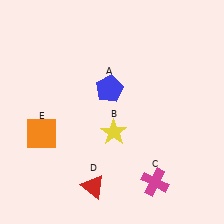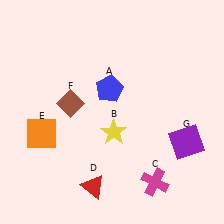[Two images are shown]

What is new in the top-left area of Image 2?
A brown diamond (F) was added in the top-left area of Image 2.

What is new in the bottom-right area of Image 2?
A purple square (G) was added in the bottom-right area of Image 2.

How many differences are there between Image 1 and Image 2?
There are 2 differences between the two images.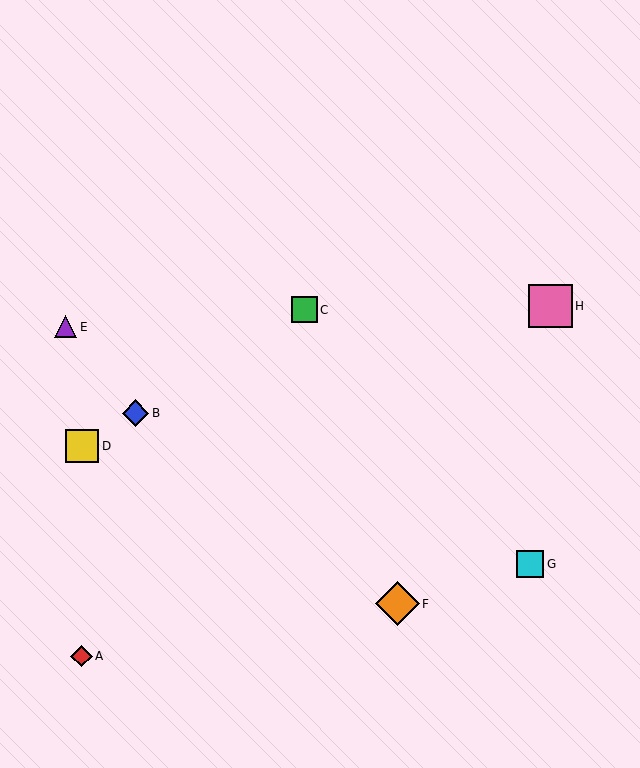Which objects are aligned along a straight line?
Objects B, C, D are aligned along a straight line.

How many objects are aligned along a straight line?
3 objects (B, C, D) are aligned along a straight line.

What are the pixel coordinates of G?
Object G is at (530, 564).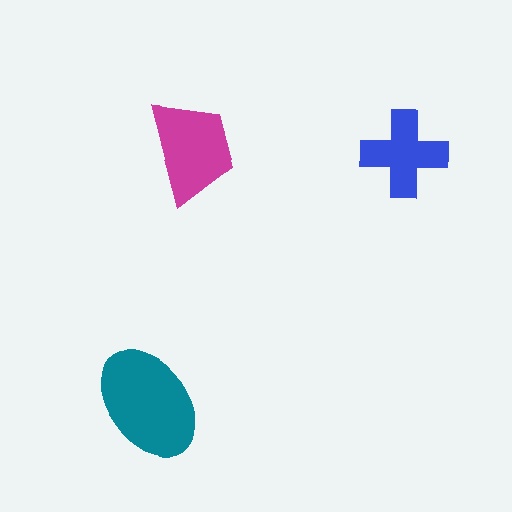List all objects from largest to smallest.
The teal ellipse, the magenta trapezoid, the blue cross.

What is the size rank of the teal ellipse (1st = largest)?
1st.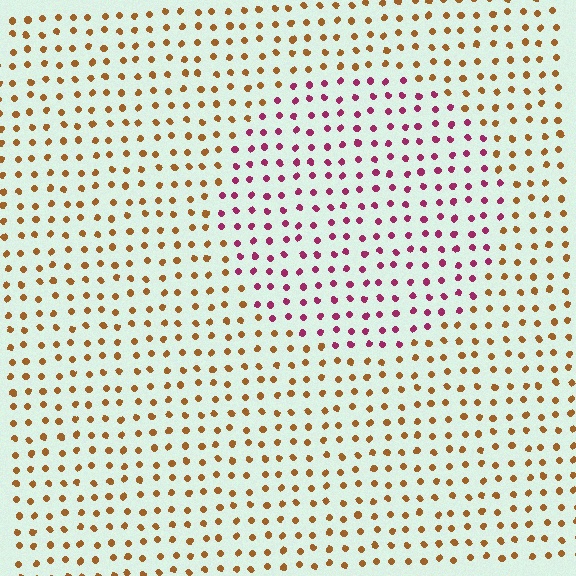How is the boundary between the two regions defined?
The boundary is defined purely by a slight shift in hue (about 61 degrees). Spacing, size, and orientation are identical on both sides.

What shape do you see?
I see a circle.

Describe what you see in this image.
The image is filled with small brown elements in a uniform arrangement. A circle-shaped region is visible where the elements are tinted to a slightly different hue, forming a subtle color boundary.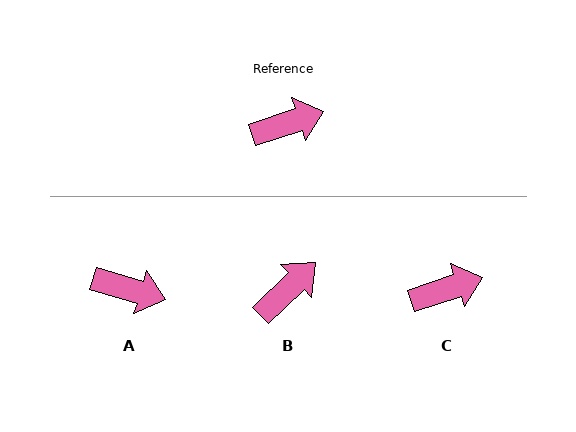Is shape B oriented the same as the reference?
No, it is off by about 25 degrees.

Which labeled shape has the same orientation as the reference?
C.